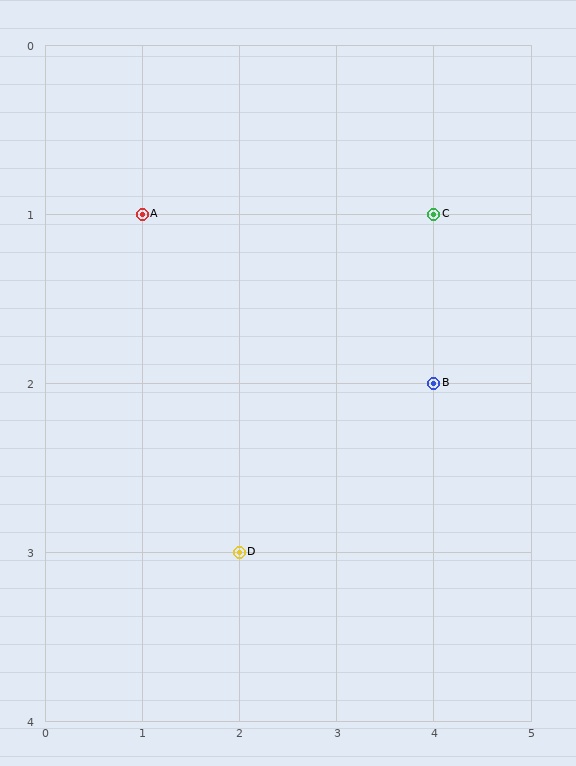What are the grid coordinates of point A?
Point A is at grid coordinates (1, 1).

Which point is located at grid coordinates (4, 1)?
Point C is at (4, 1).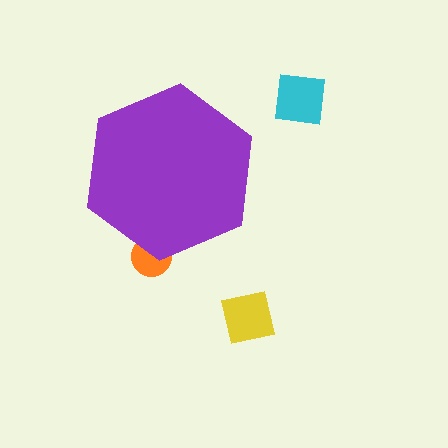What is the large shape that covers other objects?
A purple hexagon.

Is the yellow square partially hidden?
No, the yellow square is fully visible.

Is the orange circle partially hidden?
Yes, the orange circle is partially hidden behind the purple hexagon.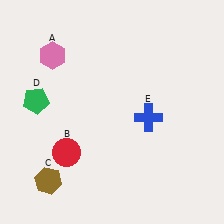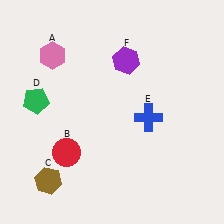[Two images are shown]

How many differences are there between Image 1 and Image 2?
There is 1 difference between the two images.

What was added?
A purple hexagon (F) was added in Image 2.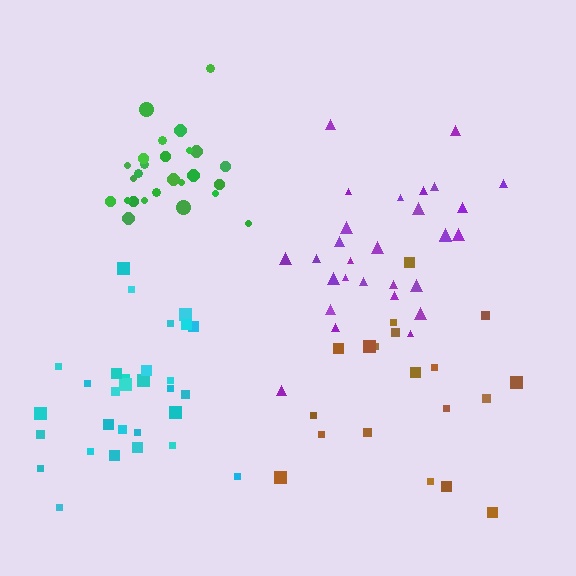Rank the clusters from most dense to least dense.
green, cyan, purple, brown.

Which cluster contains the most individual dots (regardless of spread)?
Cyan (31).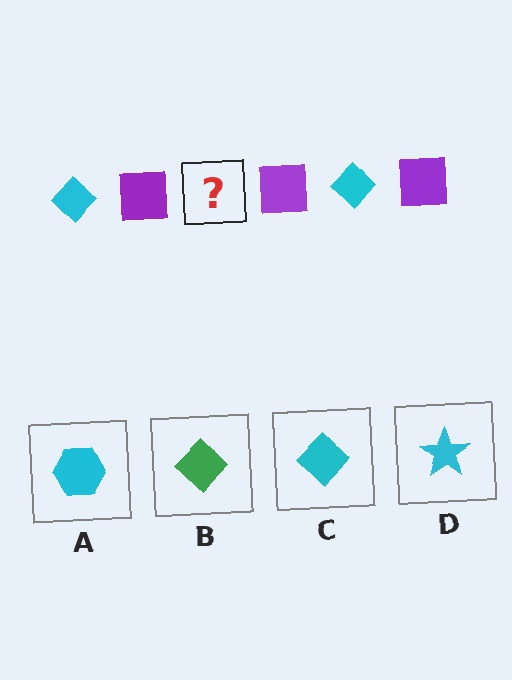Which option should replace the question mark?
Option C.